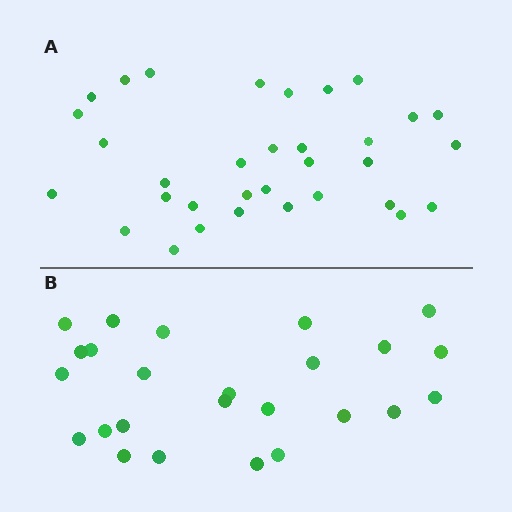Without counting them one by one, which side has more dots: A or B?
Region A (the top region) has more dots.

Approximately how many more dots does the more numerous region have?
Region A has roughly 8 or so more dots than region B.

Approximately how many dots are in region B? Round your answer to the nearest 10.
About 20 dots. (The exact count is 25, which rounds to 20.)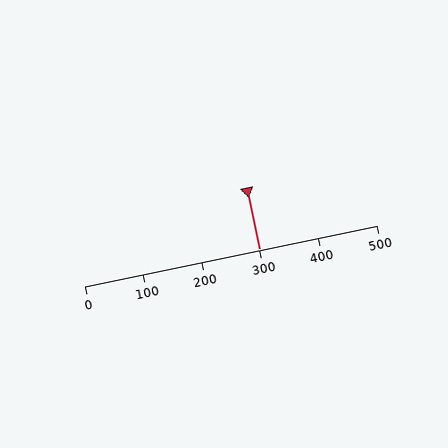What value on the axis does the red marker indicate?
The marker indicates approximately 300.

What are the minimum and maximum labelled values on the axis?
The axis runs from 0 to 500.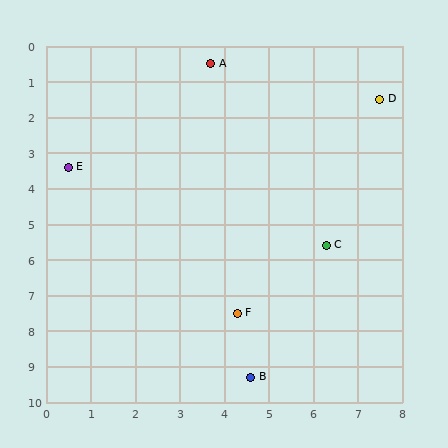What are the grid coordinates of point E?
Point E is at approximately (0.5, 3.4).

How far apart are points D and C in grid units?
Points D and C are about 4.3 grid units apart.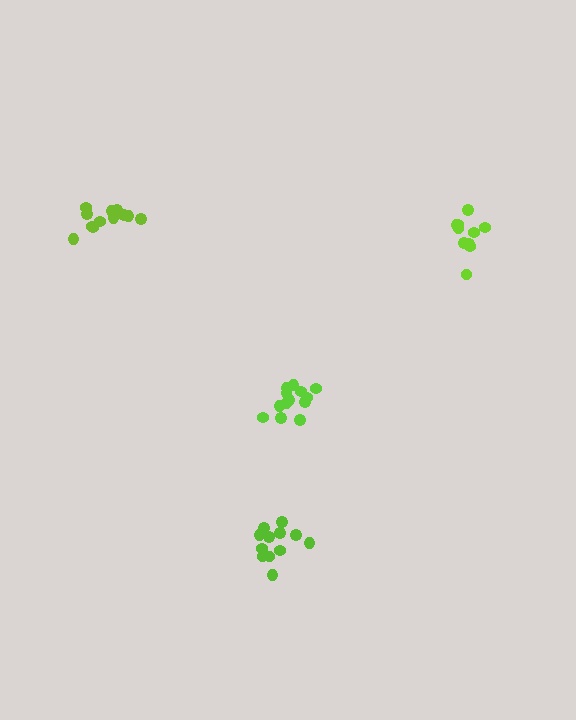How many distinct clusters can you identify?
There are 4 distinct clusters.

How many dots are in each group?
Group 1: 11 dots, Group 2: 13 dots, Group 3: 12 dots, Group 4: 12 dots (48 total).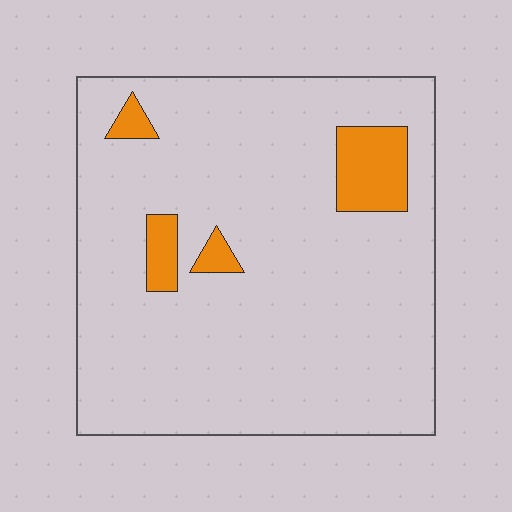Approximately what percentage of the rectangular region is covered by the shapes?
Approximately 10%.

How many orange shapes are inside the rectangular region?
4.